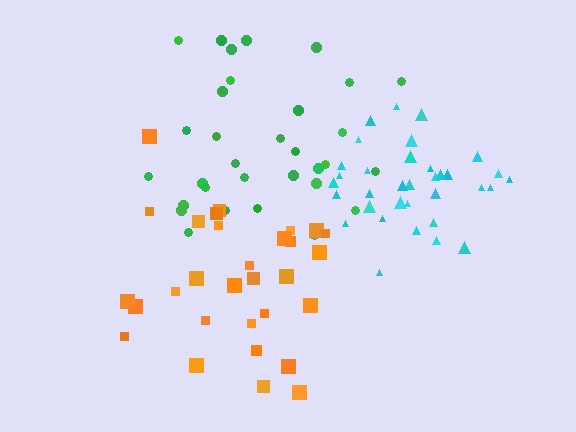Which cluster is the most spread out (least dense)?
Orange.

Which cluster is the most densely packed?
Cyan.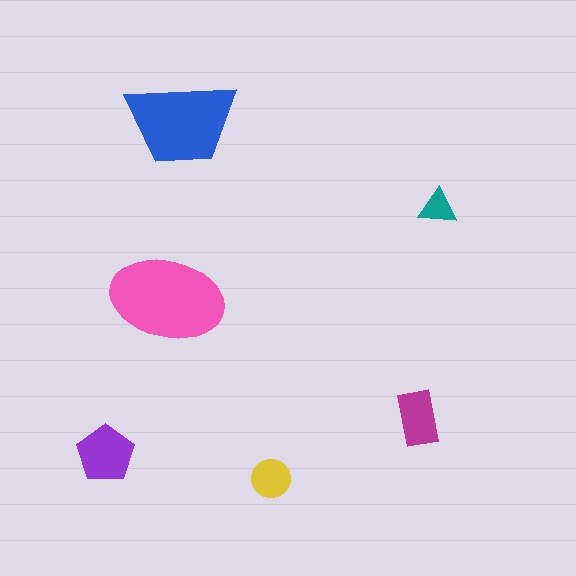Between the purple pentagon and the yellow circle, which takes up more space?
The purple pentagon.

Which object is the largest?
The pink ellipse.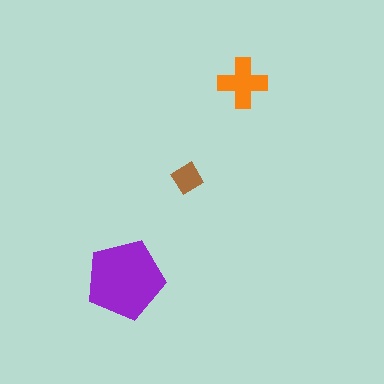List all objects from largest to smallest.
The purple pentagon, the orange cross, the brown diamond.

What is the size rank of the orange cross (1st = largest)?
2nd.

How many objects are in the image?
There are 3 objects in the image.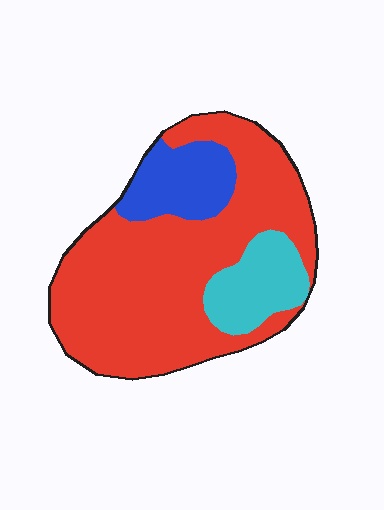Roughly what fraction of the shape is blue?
Blue takes up less than a sixth of the shape.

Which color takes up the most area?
Red, at roughly 70%.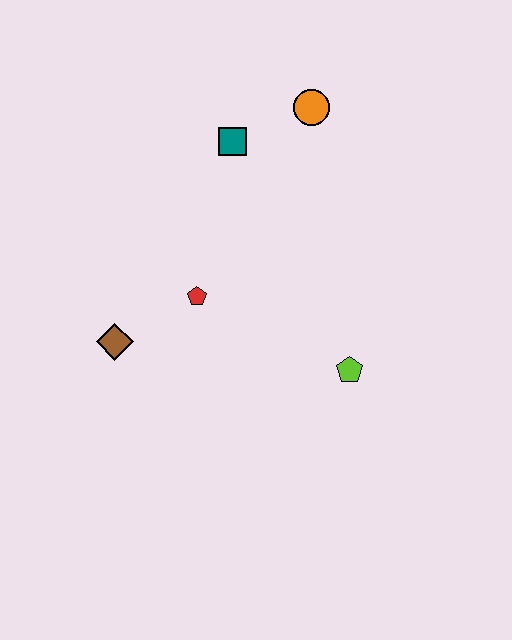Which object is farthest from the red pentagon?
The orange circle is farthest from the red pentagon.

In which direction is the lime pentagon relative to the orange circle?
The lime pentagon is below the orange circle.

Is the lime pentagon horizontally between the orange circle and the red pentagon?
No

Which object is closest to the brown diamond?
The red pentagon is closest to the brown diamond.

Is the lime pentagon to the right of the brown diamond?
Yes